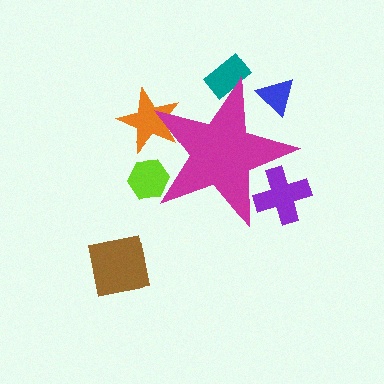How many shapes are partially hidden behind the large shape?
5 shapes are partially hidden.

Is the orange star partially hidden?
Yes, the orange star is partially hidden behind the magenta star.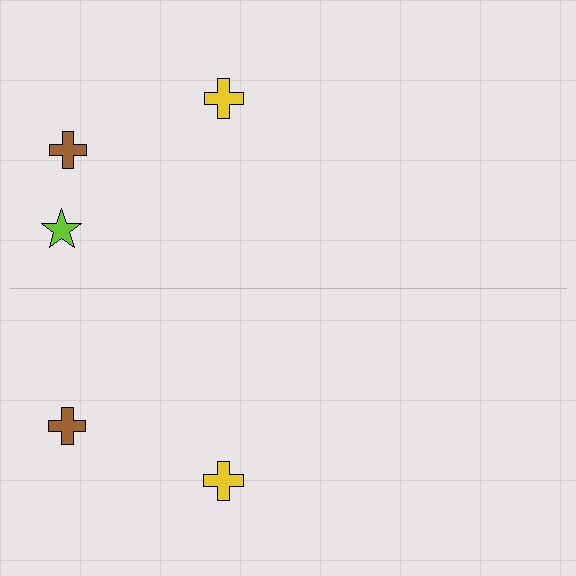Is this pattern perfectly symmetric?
No, the pattern is not perfectly symmetric. A lime star is missing from the bottom side.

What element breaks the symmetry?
A lime star is missing from the bottom side.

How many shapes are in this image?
There are 5 shapes in this image.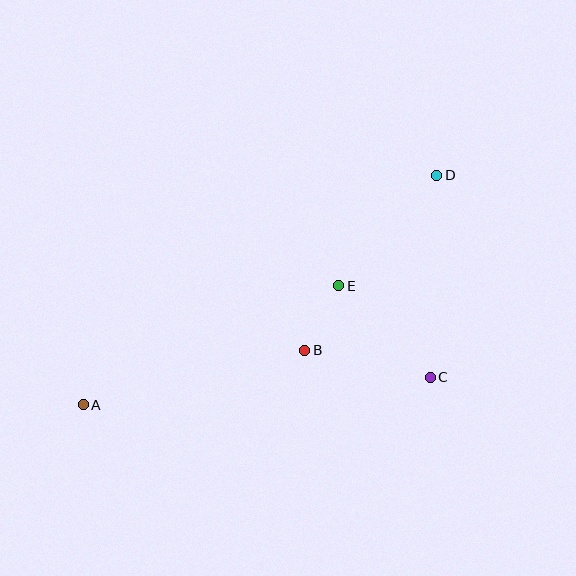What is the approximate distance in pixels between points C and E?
The distance between C and E is approximately 129 pixels.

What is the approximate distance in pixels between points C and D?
The distance between C and D is approximately 202 pixels.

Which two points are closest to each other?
Points B and E are closest to each other.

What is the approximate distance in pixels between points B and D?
The distance between B and D is approximately 219 pixels.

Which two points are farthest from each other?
Points A and D are farthest from each other.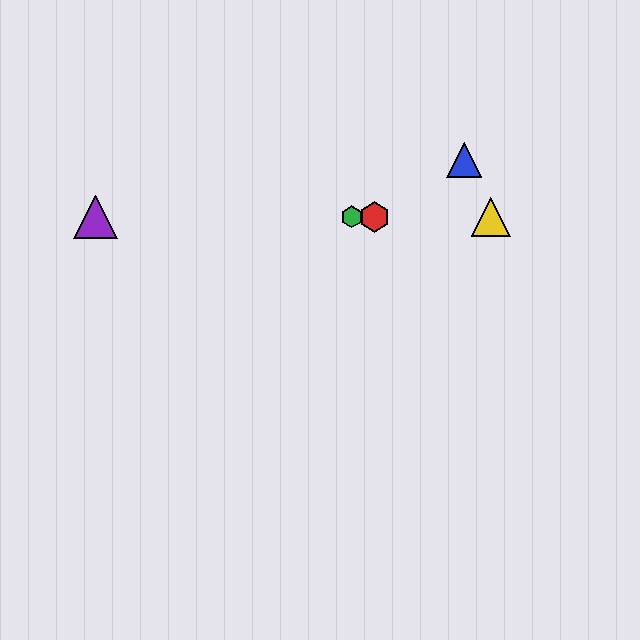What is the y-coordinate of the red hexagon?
The red hexagon is at y≈217.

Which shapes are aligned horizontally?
The red hexagon, the green hexagon, the yellow triangle, the purple triangle are aligned horizontally.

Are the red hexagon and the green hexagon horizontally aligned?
Yes, both are at y≈217.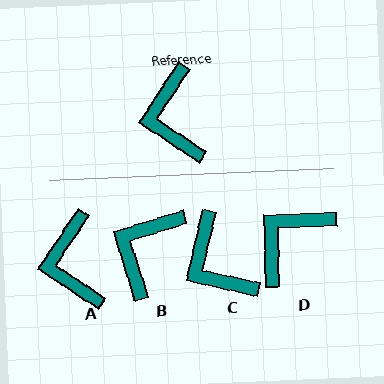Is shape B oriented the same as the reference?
No, it is off by about 39 degrees.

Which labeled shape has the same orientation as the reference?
A.